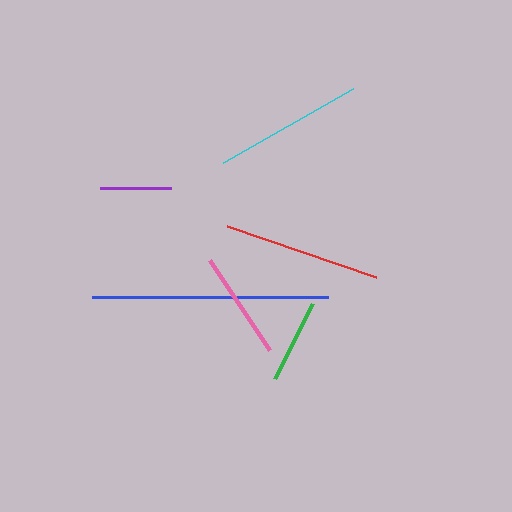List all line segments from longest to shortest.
From longest to shortest: blue, red, cyan, pink, green, purple.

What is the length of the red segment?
The red segment is approximately 158 pixels long.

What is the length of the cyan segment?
The cyan segment is approximately 150 pixels long.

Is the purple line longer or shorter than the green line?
The green line is longer than the purple line.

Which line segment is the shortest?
The purple line is the shortest at approximately 71 pixels.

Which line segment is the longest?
The blue line is the longest at approximately 236 pixels.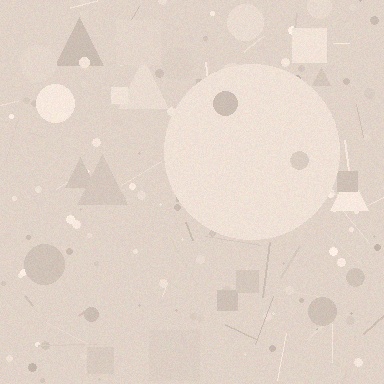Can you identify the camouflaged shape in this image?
The camouflaged shape is a circle.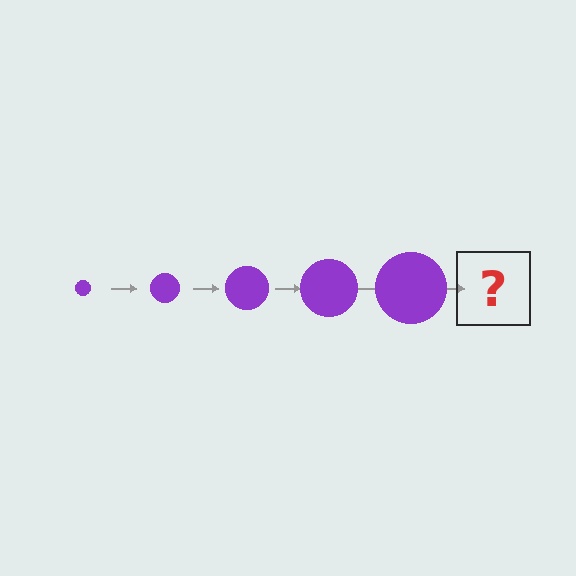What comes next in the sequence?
The next element should be a purple circle, larger than the previous one.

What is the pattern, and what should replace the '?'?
The pattern is that the circle gets progressively larger each step. The '?' should be a purple circle, larger than the previous one.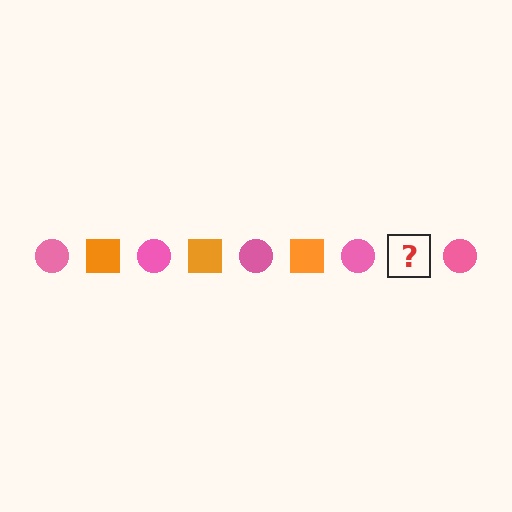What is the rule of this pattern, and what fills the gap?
The rule is that the pattern alternates between pink circle and orange square. The gap should be filled with an orange square.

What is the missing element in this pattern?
The missing element is an orange square.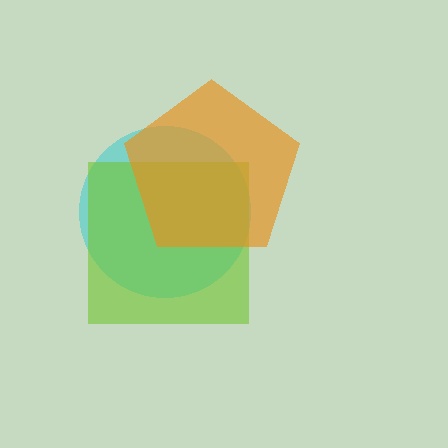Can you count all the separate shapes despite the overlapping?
Yes, there are 3 separate shapes.